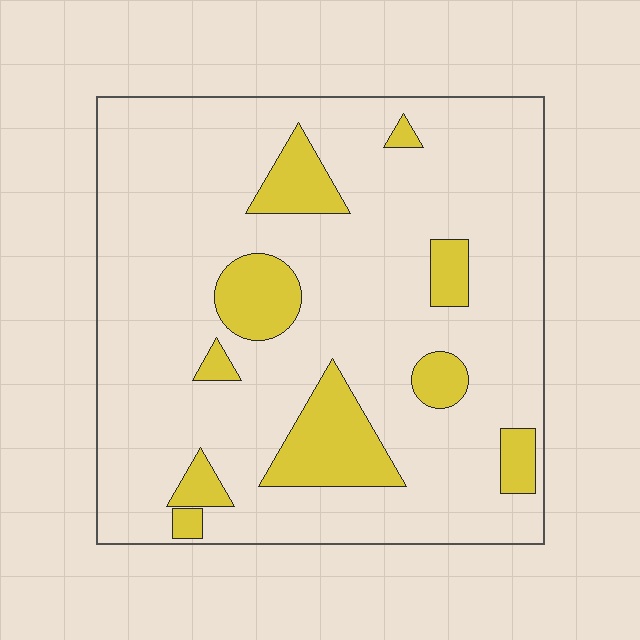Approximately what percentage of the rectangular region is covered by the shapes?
Approximately 15%.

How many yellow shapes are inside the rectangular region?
10.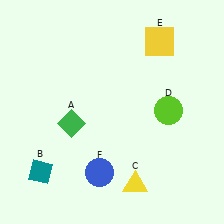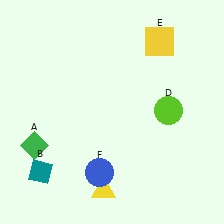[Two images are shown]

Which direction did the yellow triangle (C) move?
The yellow triangle (C) moved left.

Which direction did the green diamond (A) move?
The green diamond (A) moved left.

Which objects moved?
The objects that moved are: the green diamond (A), the yellow triangle (C).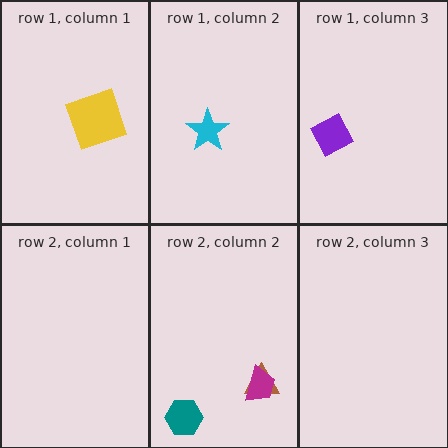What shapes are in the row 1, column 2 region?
The cyan star.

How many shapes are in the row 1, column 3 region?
1.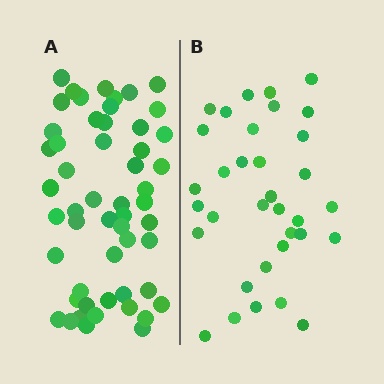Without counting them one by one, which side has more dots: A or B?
Region A (the left region) has more dots.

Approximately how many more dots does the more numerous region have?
Region A has approximately 20 more dots than region B.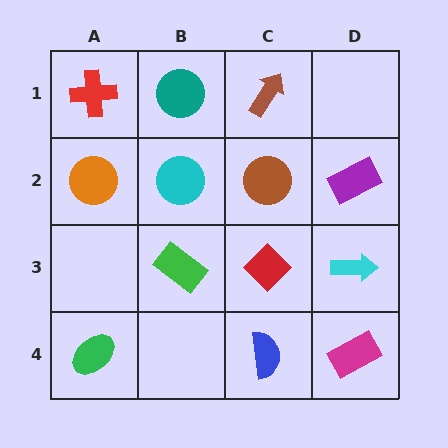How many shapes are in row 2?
4 shapes.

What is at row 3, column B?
A green rectangle.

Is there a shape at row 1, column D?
No, that cell is empty.